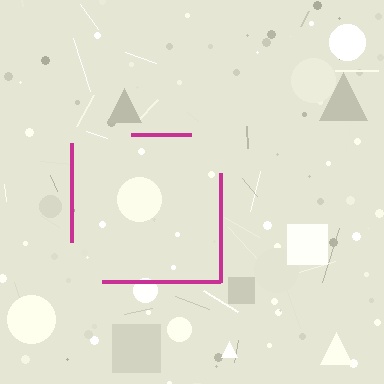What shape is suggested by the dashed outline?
The dashed outline suggests a square.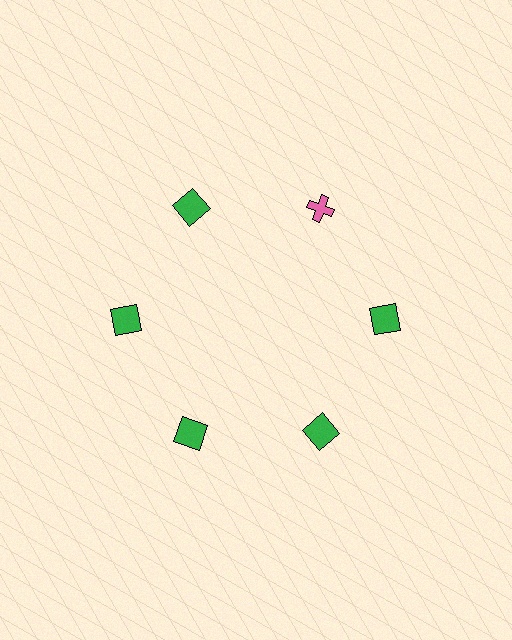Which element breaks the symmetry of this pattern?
The pink cross at roughly the 1 o'clock position breaks the symmetry. All other shapes are green squares.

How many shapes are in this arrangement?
There are 6 shapes arranged in a ring pattern.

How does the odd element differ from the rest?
It differs in both color (pink instead of green) and shape (cross instead of square).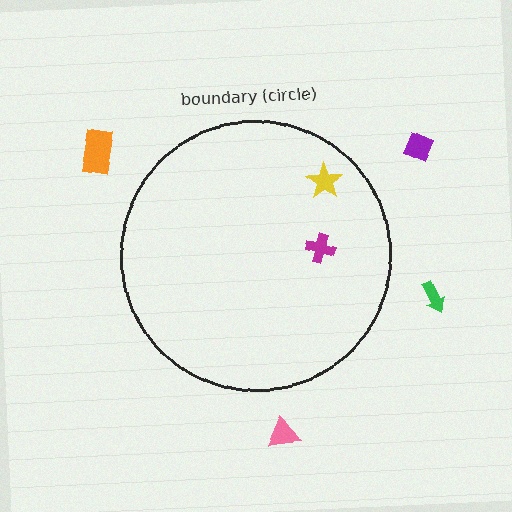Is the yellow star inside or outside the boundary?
Inside.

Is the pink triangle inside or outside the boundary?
Outside.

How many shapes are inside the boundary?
2 inside, 4 outside.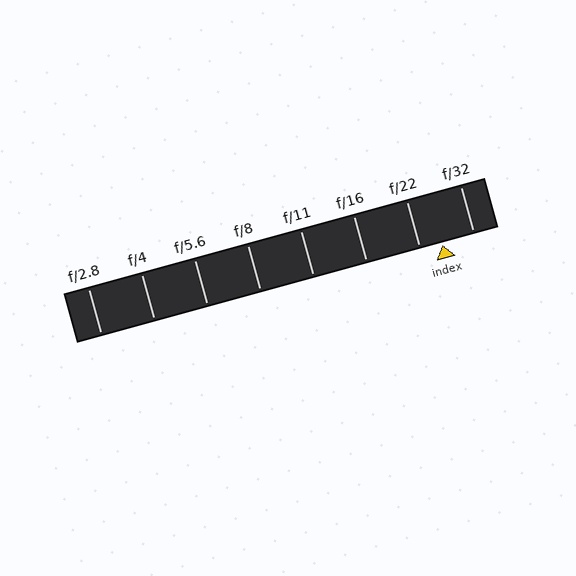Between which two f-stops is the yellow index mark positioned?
The index mark is between f/22 and f/32.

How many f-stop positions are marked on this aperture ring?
There are 8 f-stop positions marked.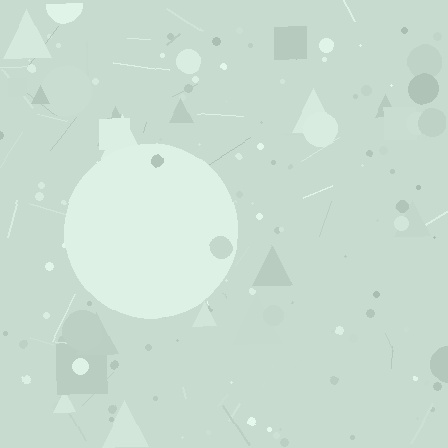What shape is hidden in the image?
A circle is hidden in the image.